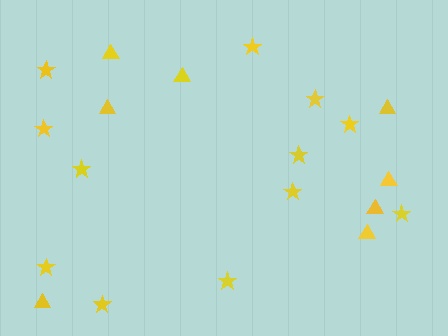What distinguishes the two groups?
There are 2 groups: one group of stars (12) and one group of triangles (8).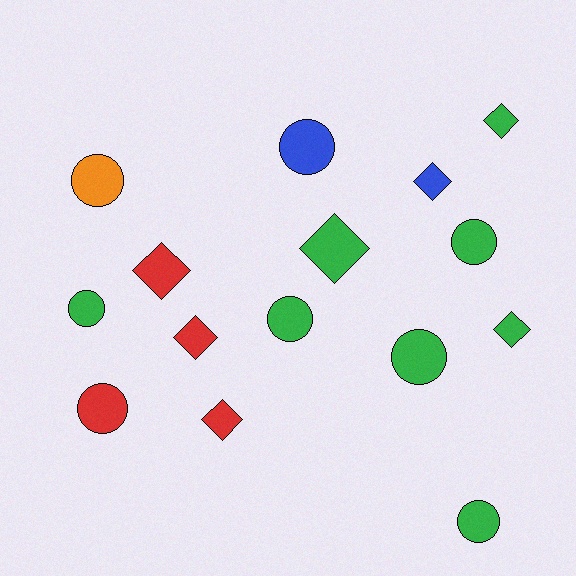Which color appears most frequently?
Green, with 8 objects.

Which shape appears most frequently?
Circle, with 8 objects.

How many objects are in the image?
There are 15 objects.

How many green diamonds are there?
There are 3 green diamonds.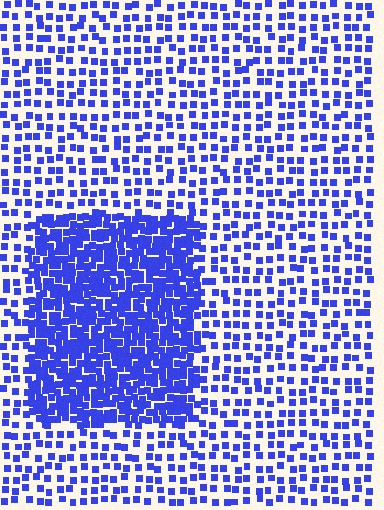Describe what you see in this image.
The image contains small blue elements arranged at two different densities. A rectangle-shaped region is visible where the elements are more densely packed than the surrounding area.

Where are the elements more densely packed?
The elements are more densely packed inside the rectangle boundary.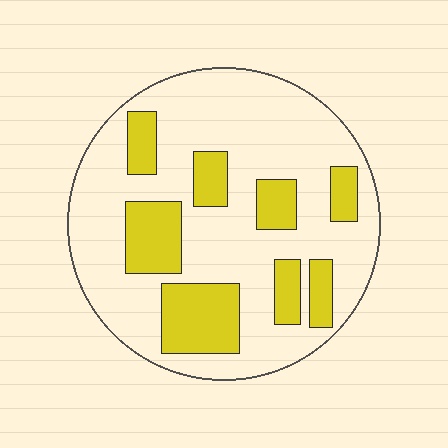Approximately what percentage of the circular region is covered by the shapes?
Approximately 25%.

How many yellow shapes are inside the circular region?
8.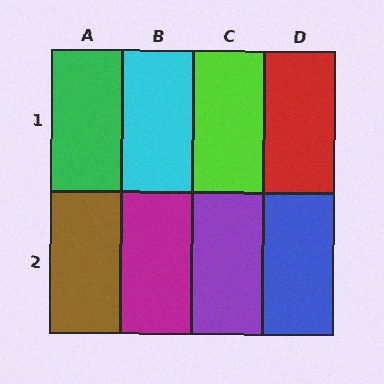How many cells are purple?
1 cell is purple.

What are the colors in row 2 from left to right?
Brown, magenta, purple, blue.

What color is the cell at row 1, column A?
Green.